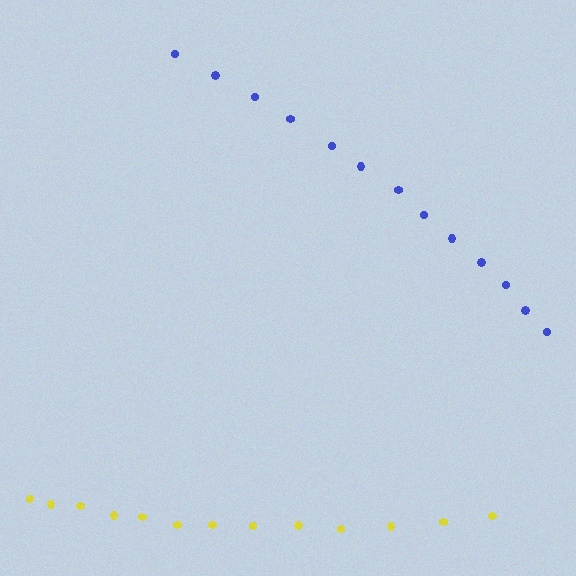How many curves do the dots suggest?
There are 2 distinct paths.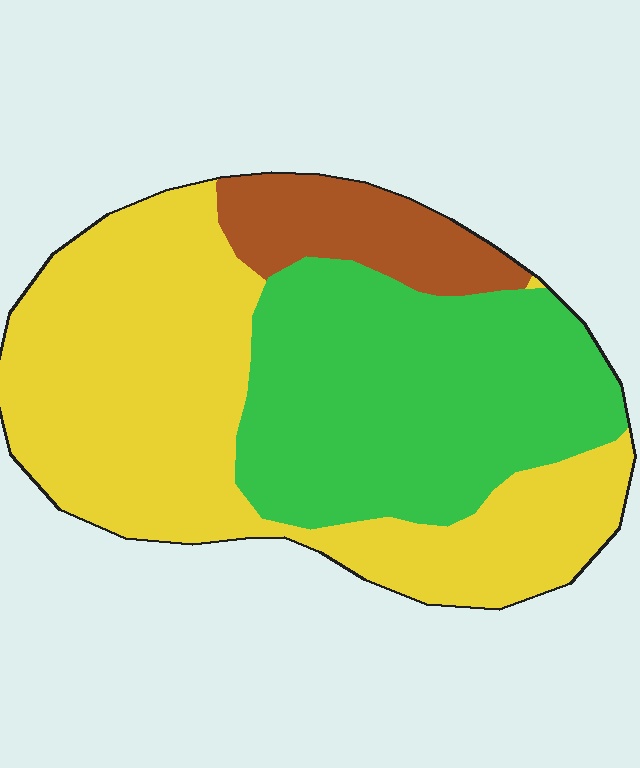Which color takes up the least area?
Brown, at roughly 10%.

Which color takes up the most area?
Yellow, at roughly 50%.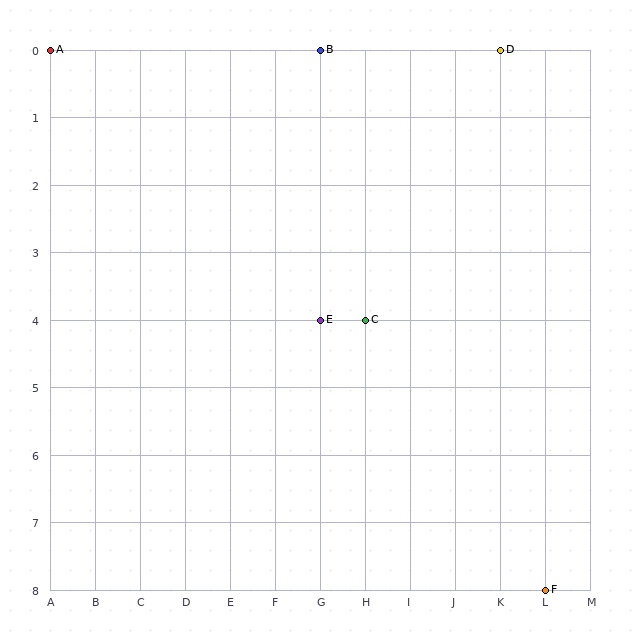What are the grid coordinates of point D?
Point D is at grid coordinates (K, 0).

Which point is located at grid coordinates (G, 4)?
Point E is at (G, 4).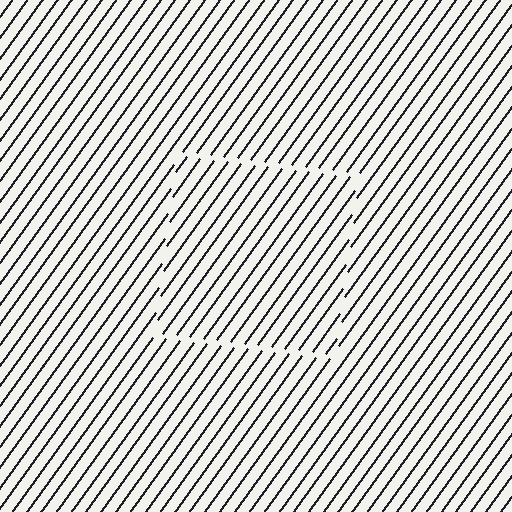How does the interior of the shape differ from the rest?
The interior of the shape contains the same grating, shifted by half a period — the contour is defined by the phase discontinuity where line-ends from the inner and outer gratings abut.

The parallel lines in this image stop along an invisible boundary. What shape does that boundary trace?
An illusory square. The interior of the shape contains the same grating, shifted by half a period — the contour is defined by the phase discontinuity where line-ends from the inner and outer gratings abut.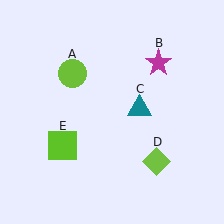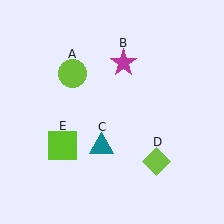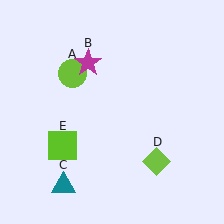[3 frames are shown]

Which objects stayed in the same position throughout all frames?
Lime circle (object A) and lime diamond (object D) and lime square (object E) remained stationary.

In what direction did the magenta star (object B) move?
The magenta star (object B) moved left.